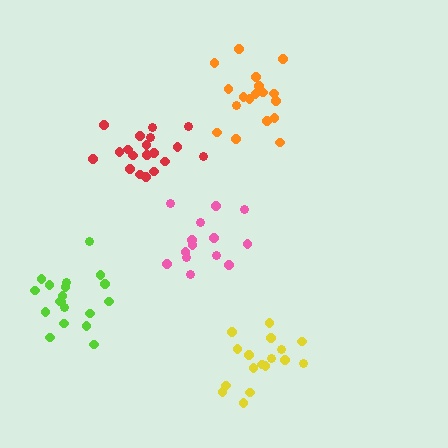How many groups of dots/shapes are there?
There are 5 groups.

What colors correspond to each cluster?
The clusters are colored: pink, lime, orange, yellow, red.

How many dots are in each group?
Group 1: 14 dots, Group 2: 19 dots, Group 3: 18 dots, Group 4: 17 dots, Group 5: 19 dots (87 total).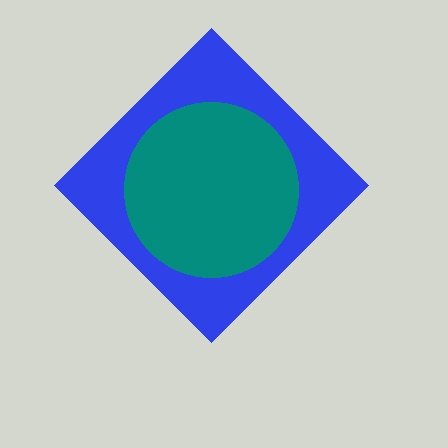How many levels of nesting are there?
2.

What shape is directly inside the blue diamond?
The teal circle.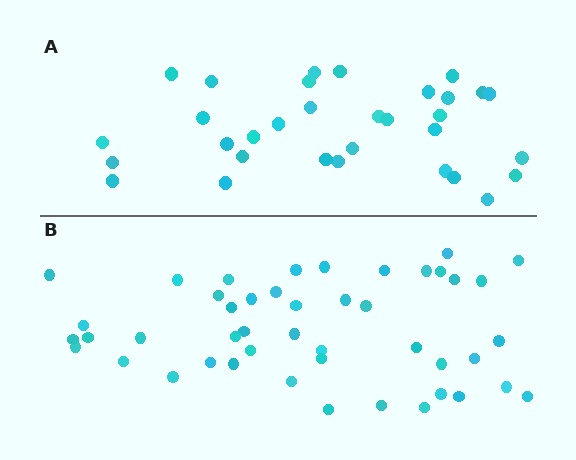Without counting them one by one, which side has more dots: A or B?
Region B (the bottom region) has more dots.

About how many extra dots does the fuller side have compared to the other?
Region B has approximately 15 more dots than region A.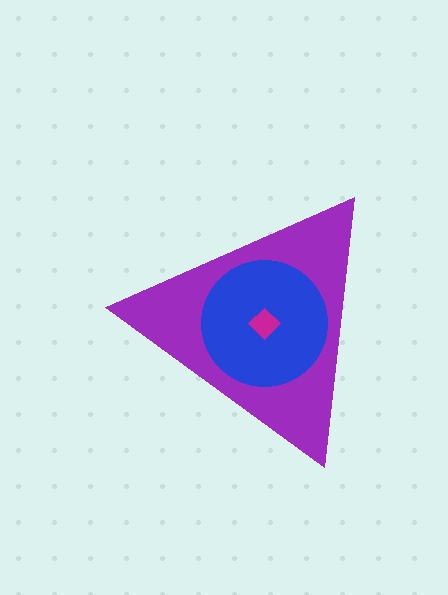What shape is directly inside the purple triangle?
The blue circle.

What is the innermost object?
The magenta diamond.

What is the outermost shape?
The purple triangle.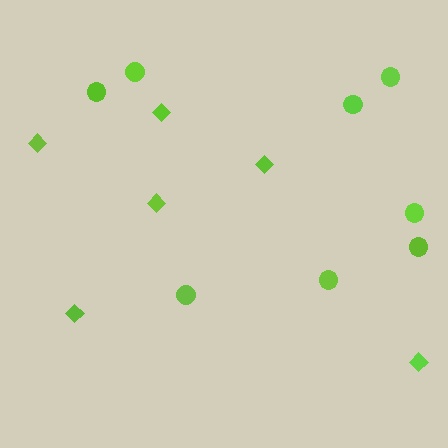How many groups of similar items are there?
There are 2 groups: one group of circles (8) and one group of diamonds (6).